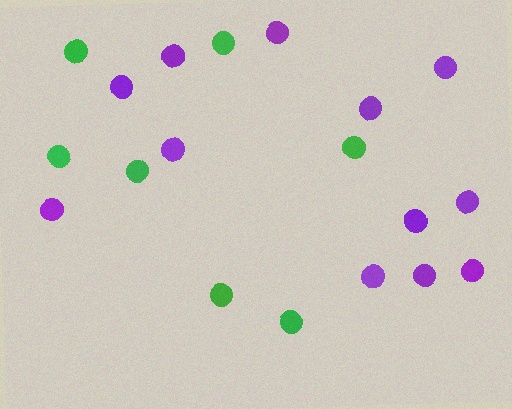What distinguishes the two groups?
There are 2 groups: one group of green circles (7) and one group of purple circles (12).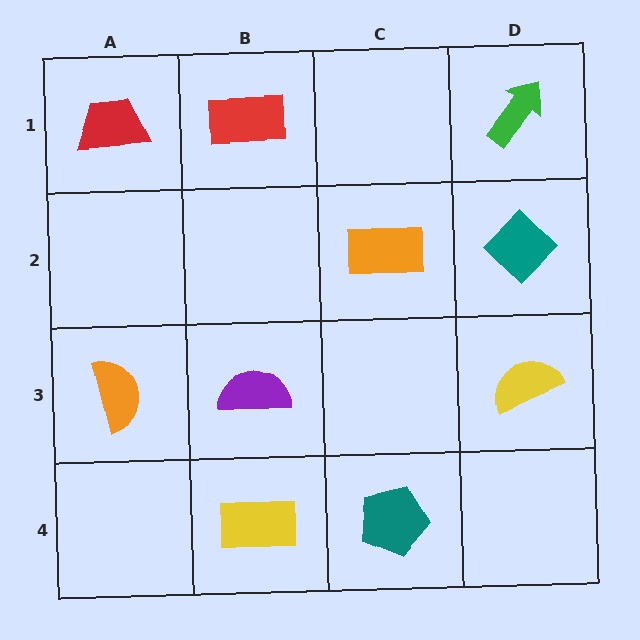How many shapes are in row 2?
2 shapes.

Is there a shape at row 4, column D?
No, that cell is empty.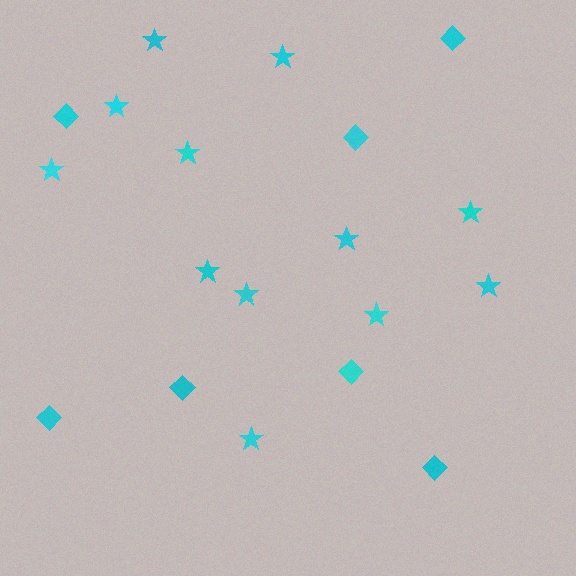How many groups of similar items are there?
There are 2 groups: one group of stars (12) and one group of diamonds (7).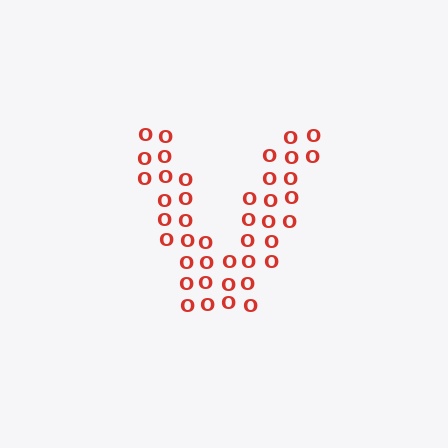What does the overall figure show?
The overall figure shows the letter V.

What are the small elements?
The small elements are letter O's.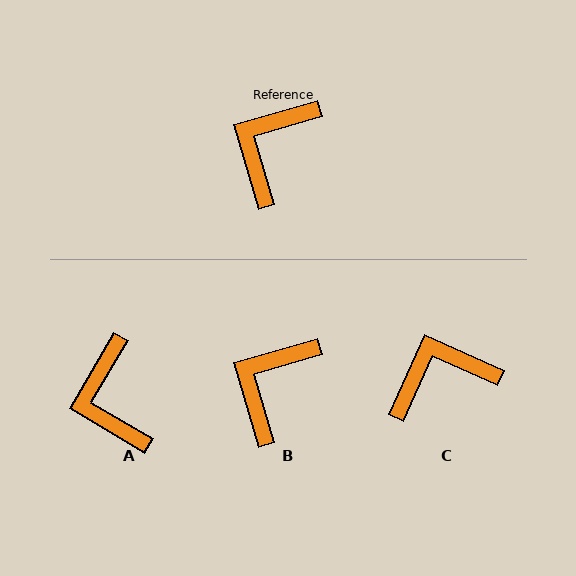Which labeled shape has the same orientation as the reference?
B.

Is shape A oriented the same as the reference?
No, it is off by about 43 degrees.